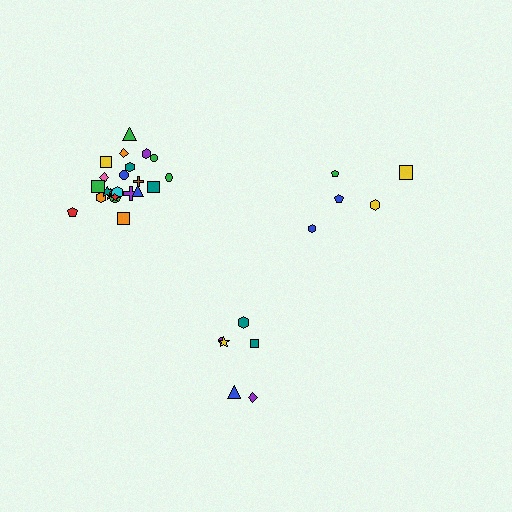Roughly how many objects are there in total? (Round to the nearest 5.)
Roughly 35 objects in total.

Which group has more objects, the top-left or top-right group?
The top-left group.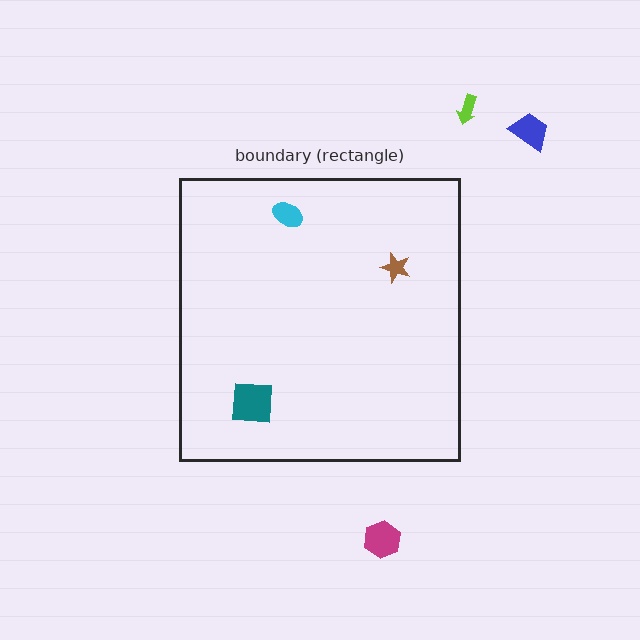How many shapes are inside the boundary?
3 inside, 3 outside.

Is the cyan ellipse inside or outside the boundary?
Inside.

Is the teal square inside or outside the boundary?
Inside.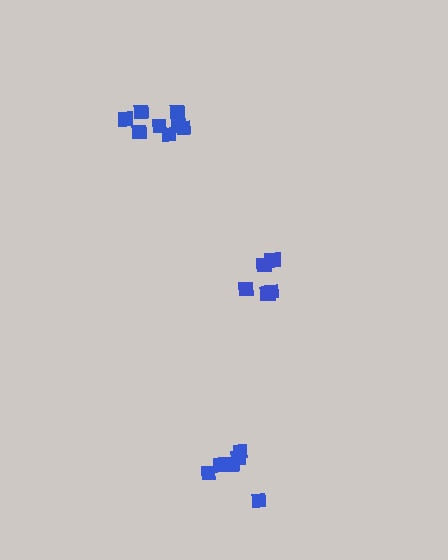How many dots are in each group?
Group 1: 6 dots, Group 2: 7 dots, Group 3: 8 dots (21 total).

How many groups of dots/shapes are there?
There are 3 groups.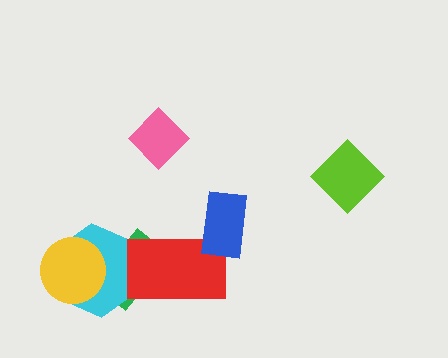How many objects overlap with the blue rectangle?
1 object overlaps with the blue rectangle.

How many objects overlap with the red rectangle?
3 objects overlap with the red rectangle.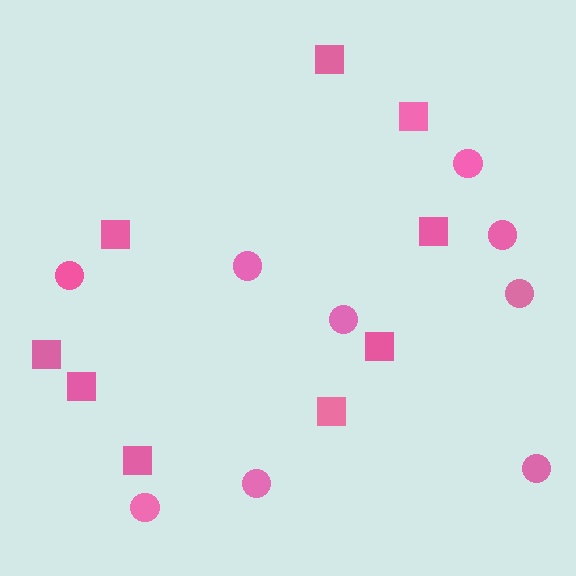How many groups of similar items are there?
There are 2 groups: one group of squares (9) and one group of circles (9).